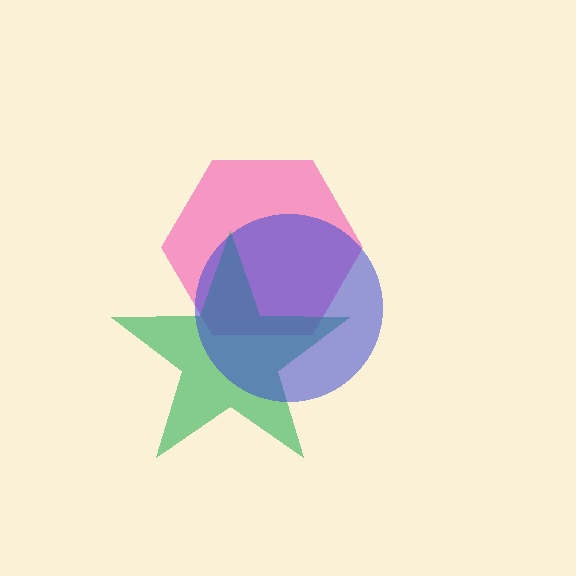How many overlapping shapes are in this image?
There are 3 overlapping shapes in the image.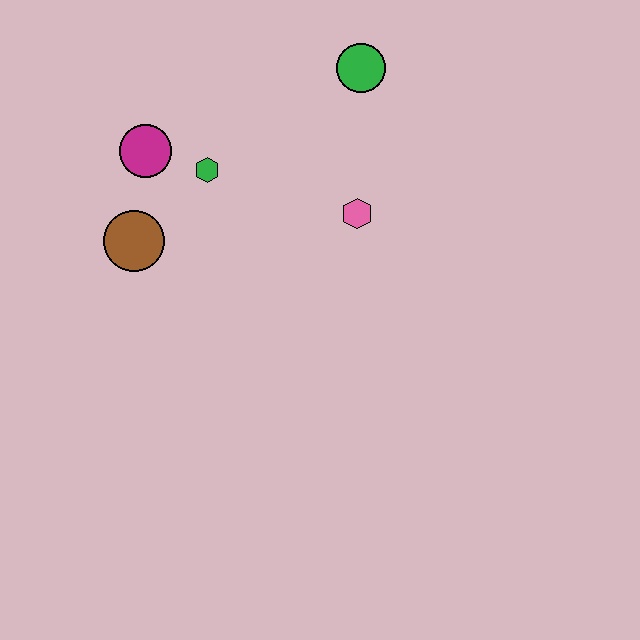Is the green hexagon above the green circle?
No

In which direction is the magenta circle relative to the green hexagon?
The magenta circle is to the left of the green hexagon.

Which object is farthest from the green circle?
The brown circle is farthest from the green circle.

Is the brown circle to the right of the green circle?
No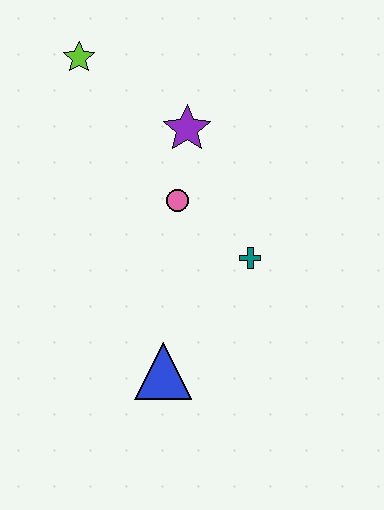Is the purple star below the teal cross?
No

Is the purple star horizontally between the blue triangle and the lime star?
No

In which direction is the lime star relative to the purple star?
The lime star is to the left of the purple star.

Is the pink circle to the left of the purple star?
Yes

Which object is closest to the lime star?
The purple star is closest to the lime star.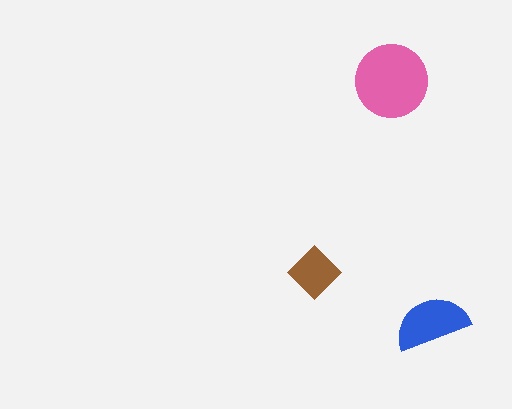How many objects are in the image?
There are 3 objects in the image.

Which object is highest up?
The pink circle is topmost.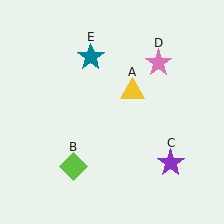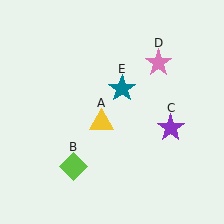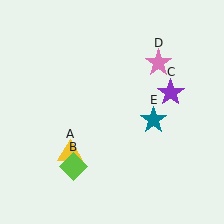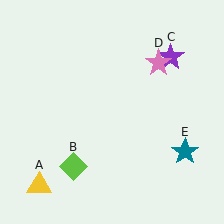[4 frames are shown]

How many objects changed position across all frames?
3 objects changed position: yellow triangle (object A), purple star (object C), teal star (object E).